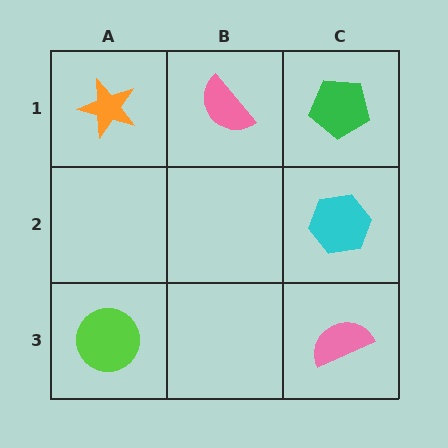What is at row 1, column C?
A green pentagon.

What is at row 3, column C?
A pink semicircle.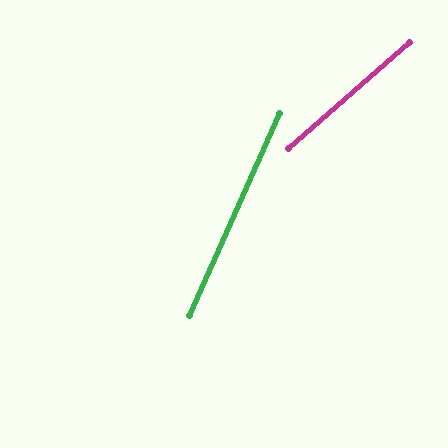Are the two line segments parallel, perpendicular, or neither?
Neither parallel nor perpendicular — they differ by about 25°.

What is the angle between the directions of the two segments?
Approximately 25 degrees.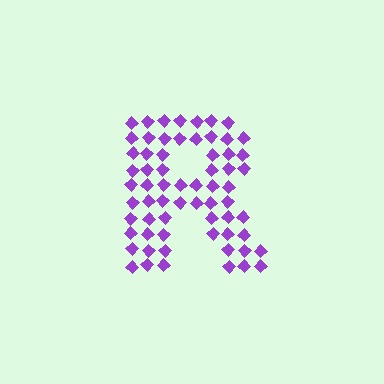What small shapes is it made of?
It is made of small diamonds.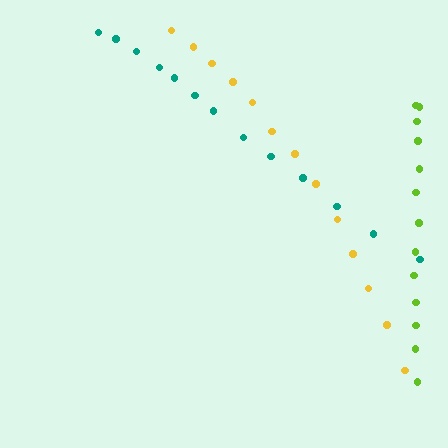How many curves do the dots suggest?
There are 3 distinct paths.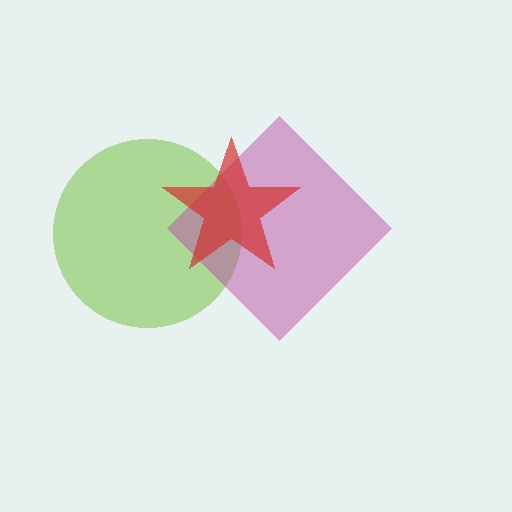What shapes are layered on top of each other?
The layered shapes are: a lime circle, a magenta diamond, a red star.